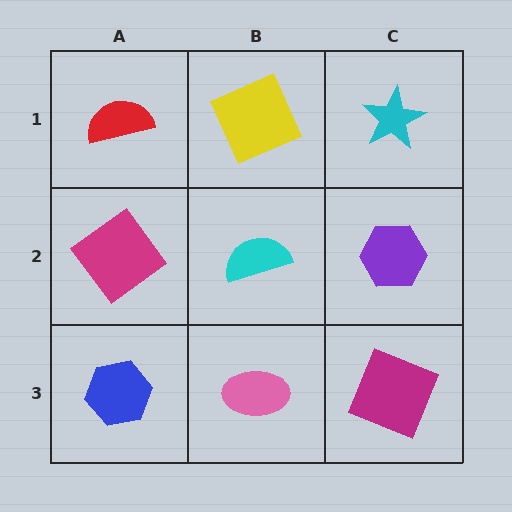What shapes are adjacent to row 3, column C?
A purple hexagon (row 2, column C), a pink ellipse (row 3, column B).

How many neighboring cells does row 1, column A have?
2.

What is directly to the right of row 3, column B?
A magenta square.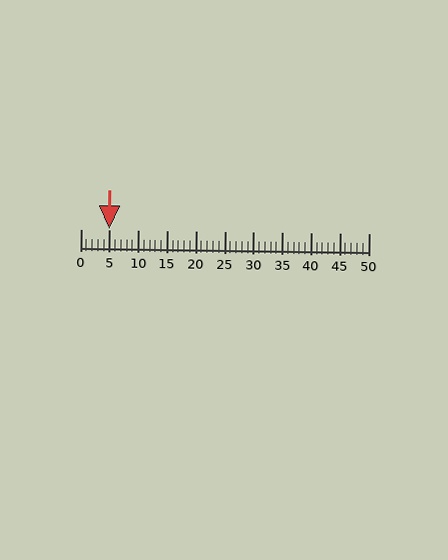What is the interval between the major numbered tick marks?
The major tick marks are spaced 5 units apart.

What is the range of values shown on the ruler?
The ruler shows values from 0 to 50.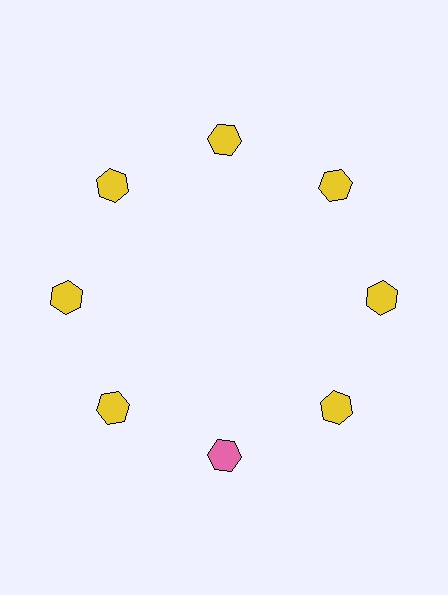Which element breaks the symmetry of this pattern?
The pink hexagon at roughly the 6 o'clock position breaks the symmetry. All other shapes are yellow hexagons.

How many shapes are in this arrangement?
There are 8 shapes arranged in a ring pattern.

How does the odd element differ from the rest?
It has a different color: pink instead of yellow.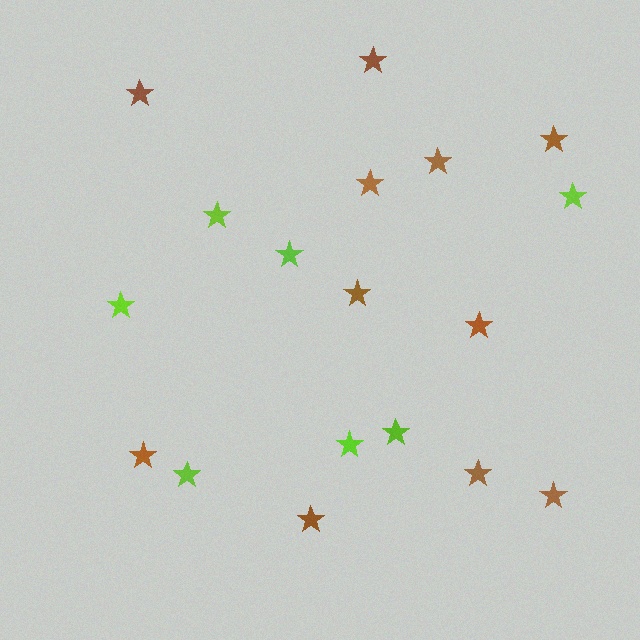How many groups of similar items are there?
There are 2 groups: one group of brown stars (11) and one group of lime stars (7).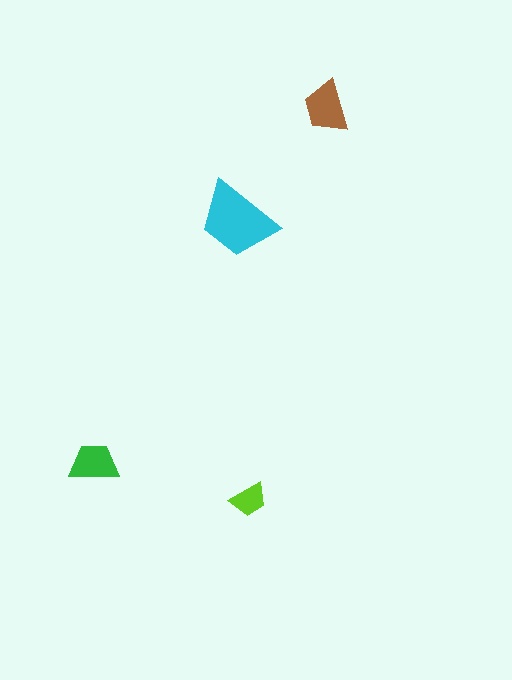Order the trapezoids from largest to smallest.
the cyan one, the brown one, the green one, the lime one.